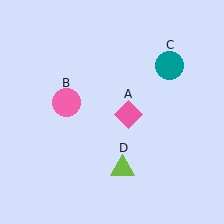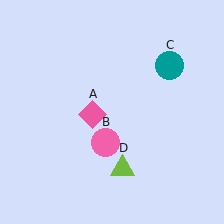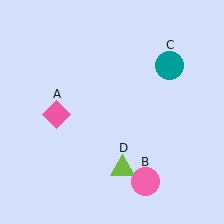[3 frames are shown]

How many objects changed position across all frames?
2 objects changed position: pink diamond (object A), pink circle (object B).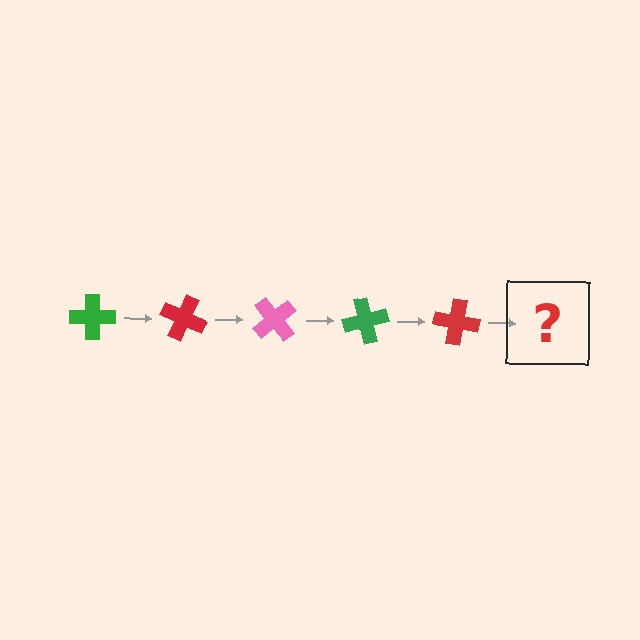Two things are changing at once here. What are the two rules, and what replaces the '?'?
The two rules are that it rotates 25 degrees each step and the color cycles through green, red, and pink. The '?' should be a pink cross, rotated 125 degrees from the start.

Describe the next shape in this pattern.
It should be a pink cross, rotated 125 degrees from the start.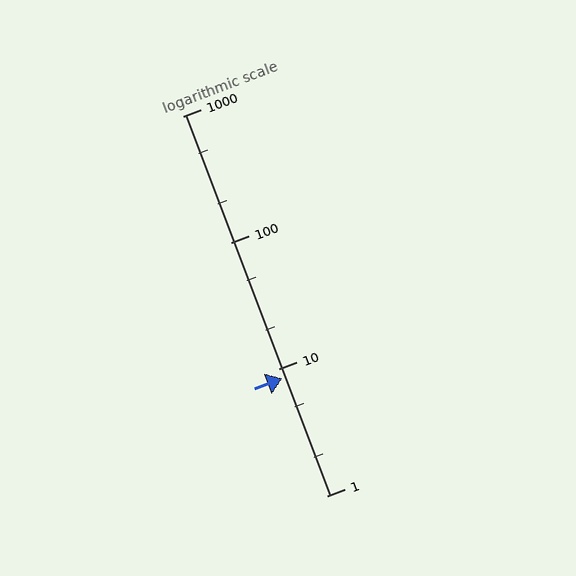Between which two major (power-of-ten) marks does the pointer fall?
The pointer is between 1 and 10.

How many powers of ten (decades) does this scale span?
The scale spans 3 decades, from 1 to 1000.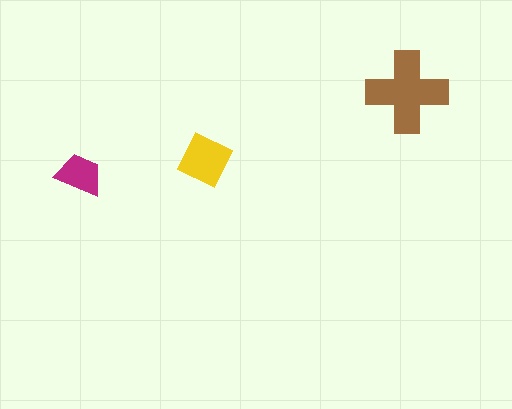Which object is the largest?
The brown cross.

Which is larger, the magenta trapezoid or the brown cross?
The brown cross.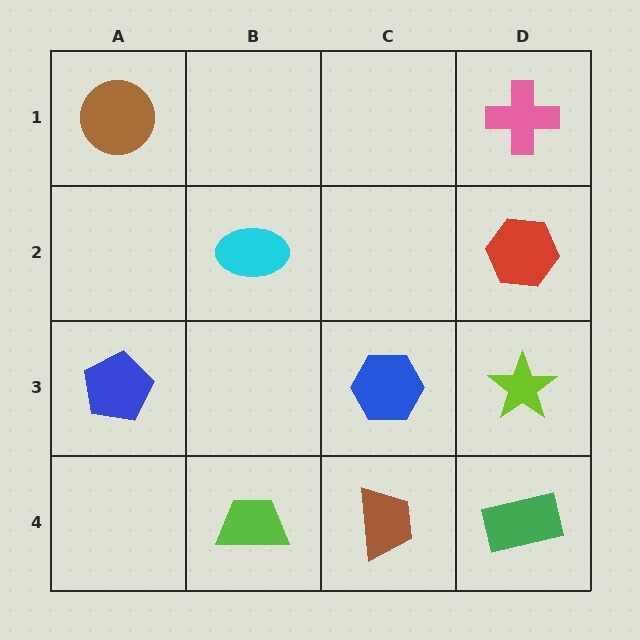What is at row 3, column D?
A lime star.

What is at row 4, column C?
A brown trapezoid.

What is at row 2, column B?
A cyan ellipse.